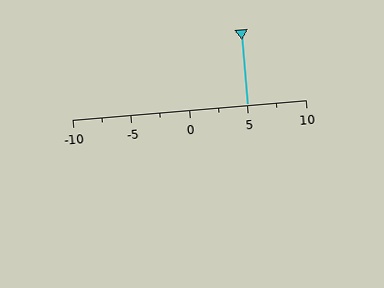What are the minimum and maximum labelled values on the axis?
The axis runs from -10 to 10.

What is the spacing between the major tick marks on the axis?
The major ticks are spaced 5 apart.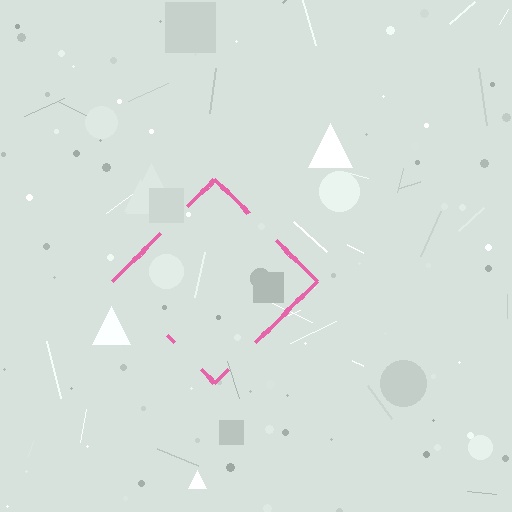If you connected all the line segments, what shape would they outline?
They would outline a diamond.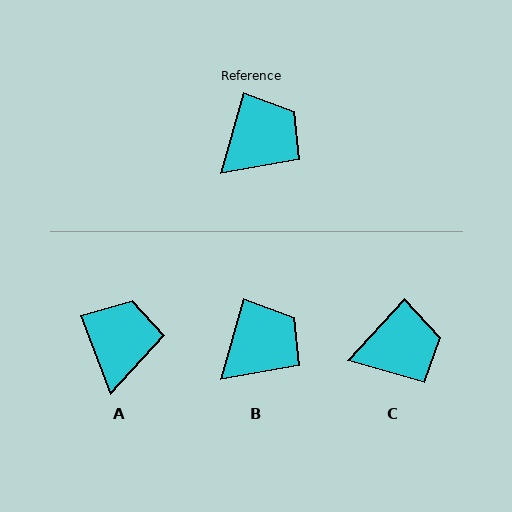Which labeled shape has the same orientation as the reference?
B.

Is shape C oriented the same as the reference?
No, it is off by about 27 degrees.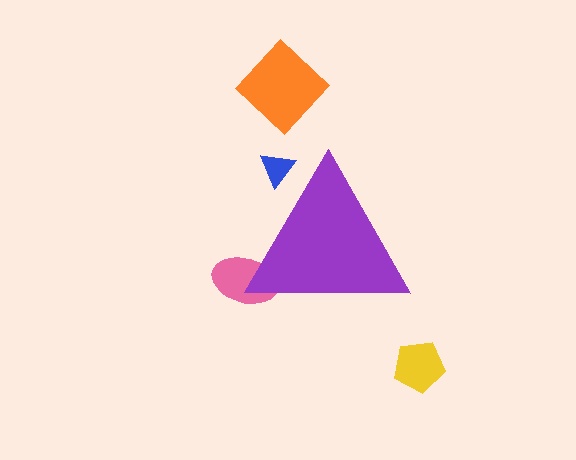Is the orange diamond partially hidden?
No, the orange diamond is fully visible.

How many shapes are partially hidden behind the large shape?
2 shapes are partially hidden.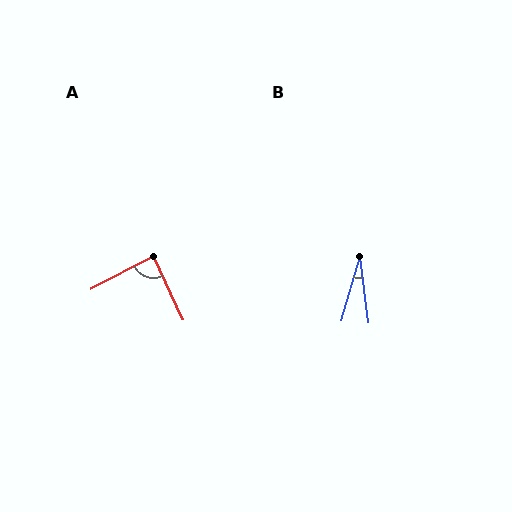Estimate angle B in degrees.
Approximately 23 degrees.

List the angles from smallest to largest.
B (23°), A (87°).